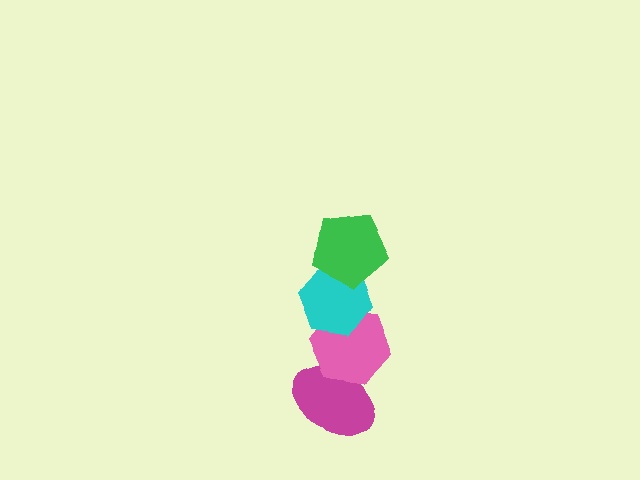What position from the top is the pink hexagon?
The pink hexagon is 3rd from the top.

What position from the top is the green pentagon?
The green pentagon is 1st from the top.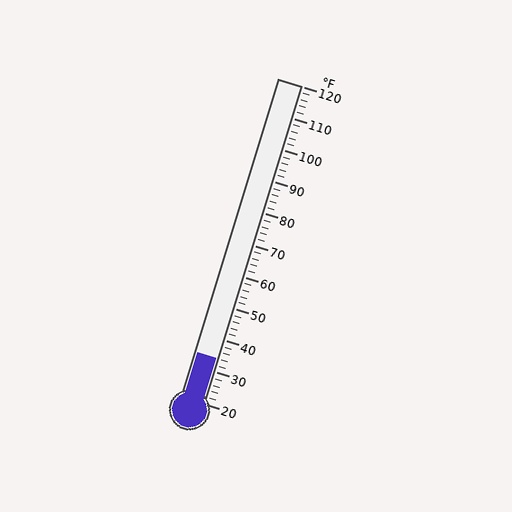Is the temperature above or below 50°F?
The temperature is below 50°F.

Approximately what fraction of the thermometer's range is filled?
The thermometer is filled to approximately 15% of its range.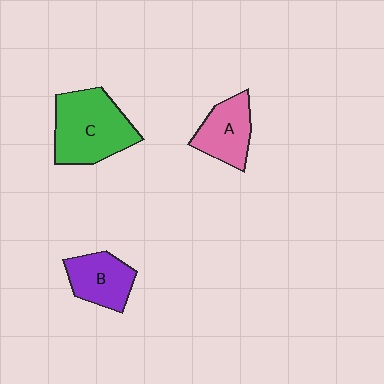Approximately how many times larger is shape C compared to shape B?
Approximately 1.6 times.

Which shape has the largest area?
Shape C (green).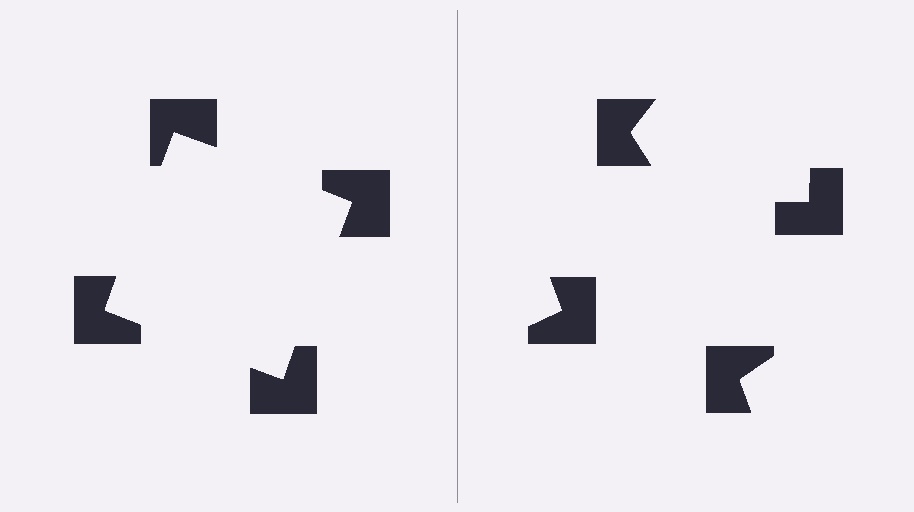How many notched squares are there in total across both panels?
8 — 4 on each side.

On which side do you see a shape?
An illusory square appears on the left side. On the right side the wedge cuts are rotated, so no coherent shape forms.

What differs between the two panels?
The notched squares are positioned identically on both sides; only the wedge orientations differ. On the left they align to a square; on the right they are misaligned.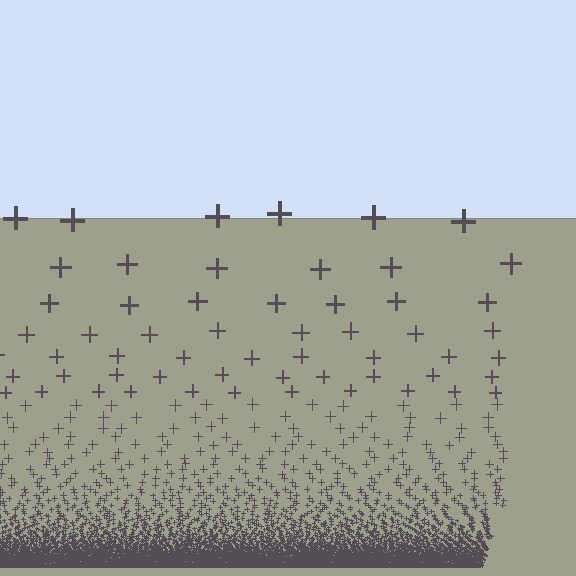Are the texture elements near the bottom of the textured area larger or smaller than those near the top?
Smaller. The gradient is inverted — elements near the bottom are smaller and denser.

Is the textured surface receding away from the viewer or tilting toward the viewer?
The surface appears to tilt toward the viewer. Texture elements get larger and sparser toward the top.